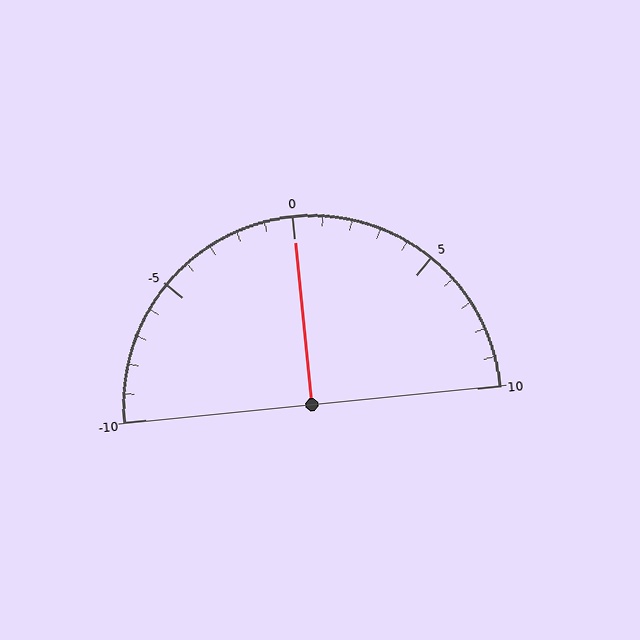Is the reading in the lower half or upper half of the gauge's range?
The reading is in the upper half of the range (-10 to 10).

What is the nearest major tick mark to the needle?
The nearest major tick mark is 0.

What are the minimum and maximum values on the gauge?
The gauge ranges from -10 to 10.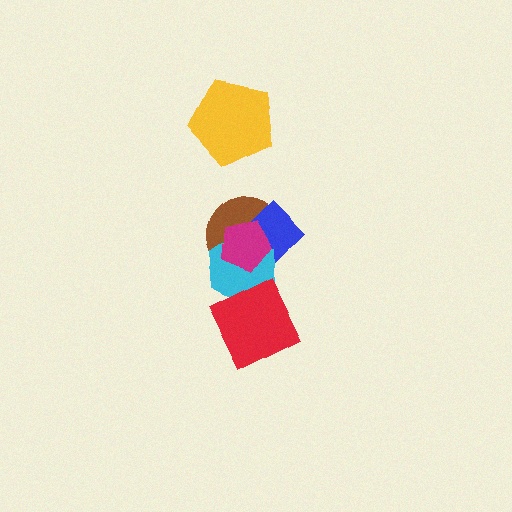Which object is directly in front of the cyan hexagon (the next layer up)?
The red diamond is directly in front of the cyan hexagon.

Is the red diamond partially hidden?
No, no other shape covers it.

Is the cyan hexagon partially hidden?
Yes, it is partially covered by another shape.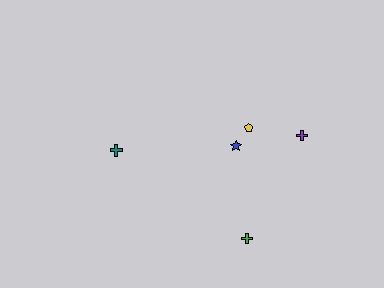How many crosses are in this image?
There are 3 crosses.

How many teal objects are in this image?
There is 1 teal object.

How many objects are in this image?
There are 5 objects.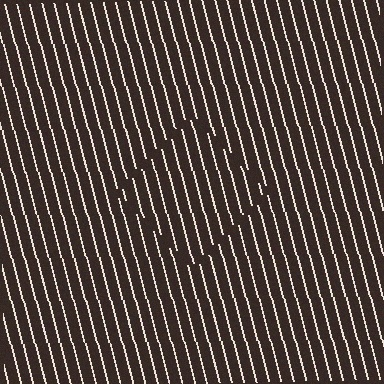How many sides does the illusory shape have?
4 sides — the line-ends trace a square.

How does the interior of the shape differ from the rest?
The interior of the shape contains the same grating, shifted by half a period — the contour is defined by the phase discontinuity where line-ends from the inner and outer gratings abut.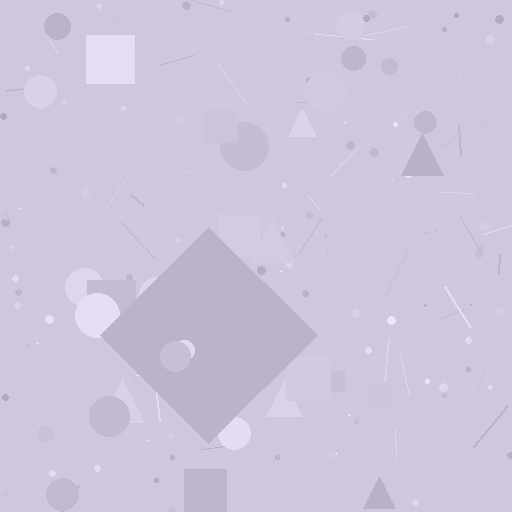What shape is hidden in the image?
A diamond is hidden in the image.